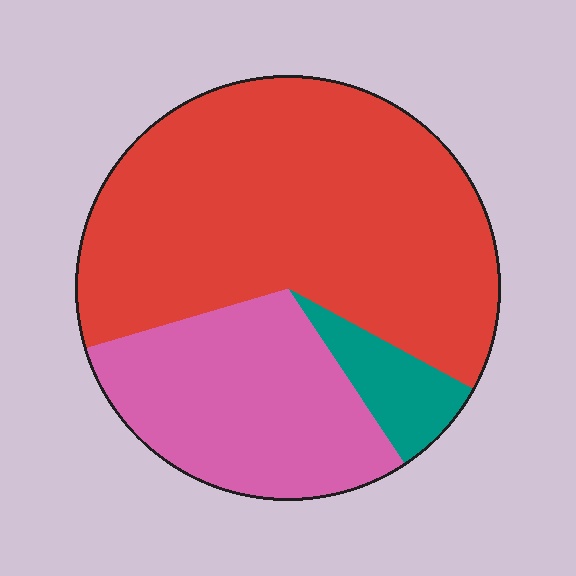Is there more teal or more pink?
Pink.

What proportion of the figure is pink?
Pink takes up about one third (1/3) of the figure.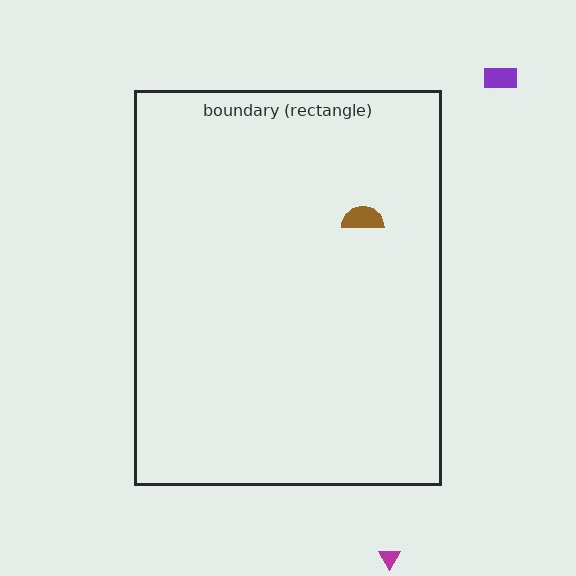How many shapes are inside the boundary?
1 inside, 2 outside.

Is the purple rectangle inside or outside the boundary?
Outside.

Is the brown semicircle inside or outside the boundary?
Inside.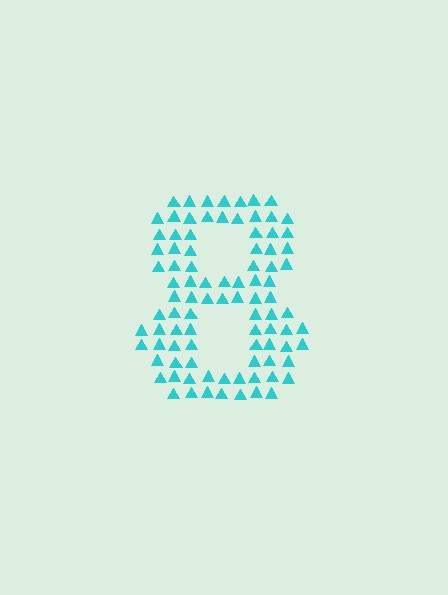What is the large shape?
The large shape is the digit 8.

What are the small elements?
The small elements are triangles.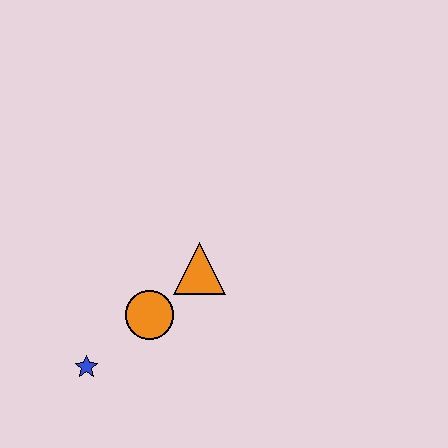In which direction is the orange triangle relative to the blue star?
The orange triangle is to the right of the blue star.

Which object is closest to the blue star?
The orange circle is closest to the blue star.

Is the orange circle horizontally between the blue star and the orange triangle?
Yes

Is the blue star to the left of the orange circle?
Yes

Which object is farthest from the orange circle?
The blue star is farthest from the orange circle.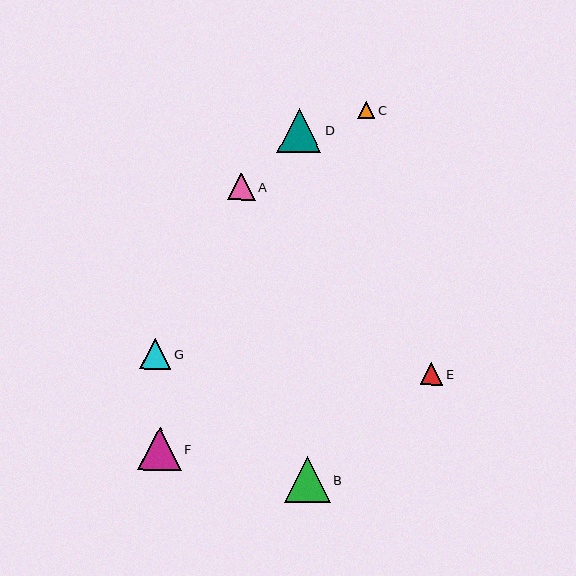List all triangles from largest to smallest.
From largest to smallest: B, D, F, G, A, E, C.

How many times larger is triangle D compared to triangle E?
Triangle D is approximately 2.0 times the size of triangle E.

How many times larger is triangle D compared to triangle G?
Triangle D is approximately 1.4 times the size of triangle G.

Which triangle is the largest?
Triangle B is the largest with a size of approximately 46 pixels.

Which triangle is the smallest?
Triangle C is the smallest with a size of approximately 17 pixels.